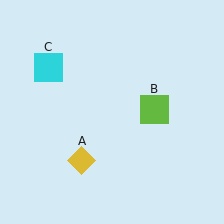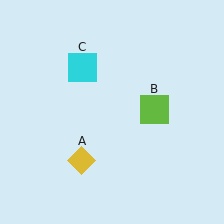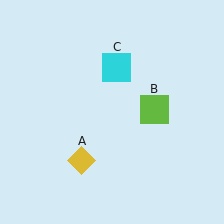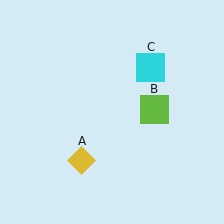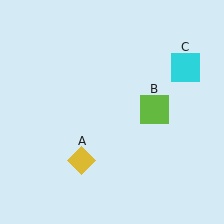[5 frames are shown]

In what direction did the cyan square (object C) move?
The cyan square (object C) moved right.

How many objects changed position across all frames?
1 object changed position: cyan square (object C).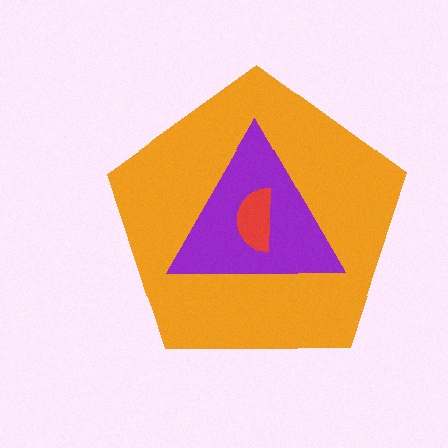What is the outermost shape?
The orange pentagon.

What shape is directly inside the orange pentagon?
The purple triangle.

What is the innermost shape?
The red semicircle.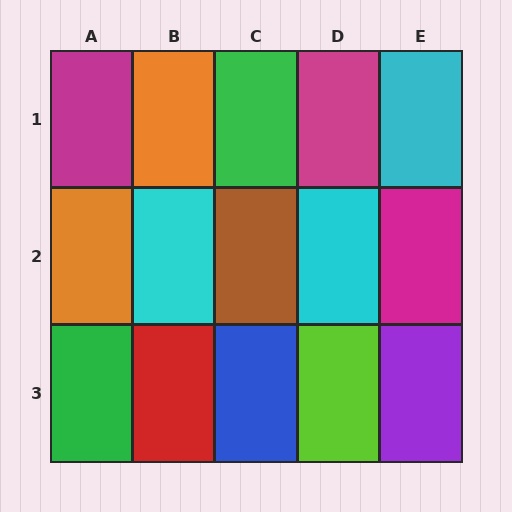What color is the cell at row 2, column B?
Cyan.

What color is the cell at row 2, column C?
Brown.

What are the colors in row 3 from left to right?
Green, red, blue, lime, purple.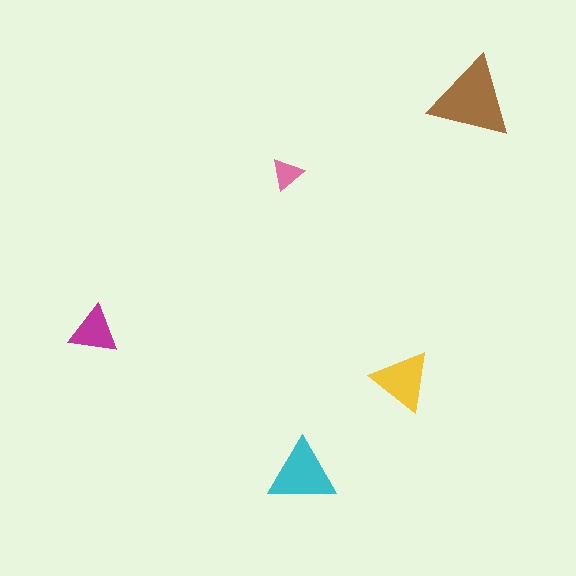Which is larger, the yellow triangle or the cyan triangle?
The cyan one.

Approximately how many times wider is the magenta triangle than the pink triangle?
About 1.5 times wider.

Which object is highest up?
The brown triangle is topmost.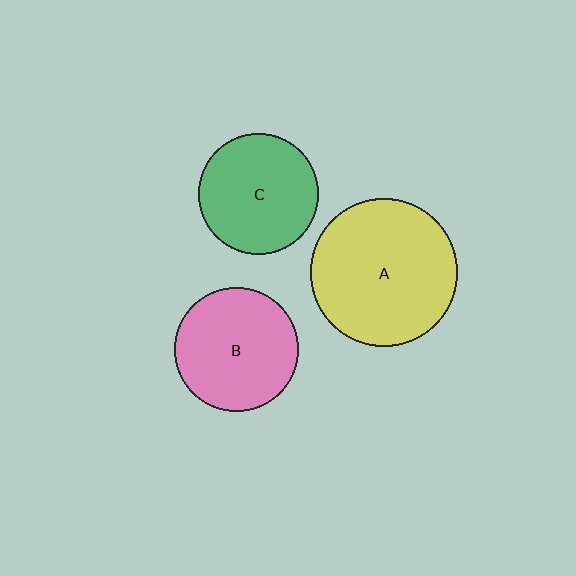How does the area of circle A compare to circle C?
Approximately 1.5 times.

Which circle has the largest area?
Circle A (yellow).